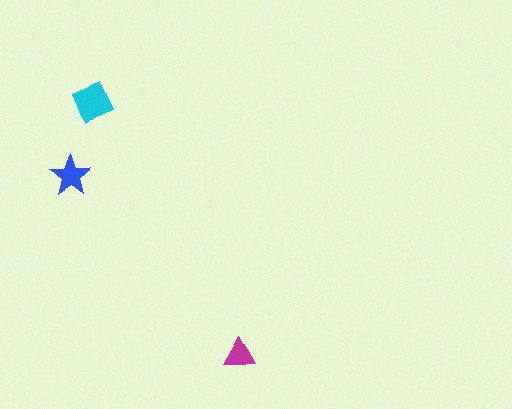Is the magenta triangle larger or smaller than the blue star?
Smaller.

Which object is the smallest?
The magenta triangle.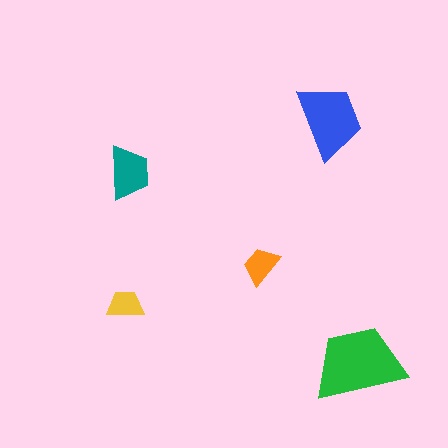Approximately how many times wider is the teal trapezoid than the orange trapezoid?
About 1.5 times wider.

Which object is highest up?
The blue trapezoid is topmost.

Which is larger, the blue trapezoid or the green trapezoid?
The green one.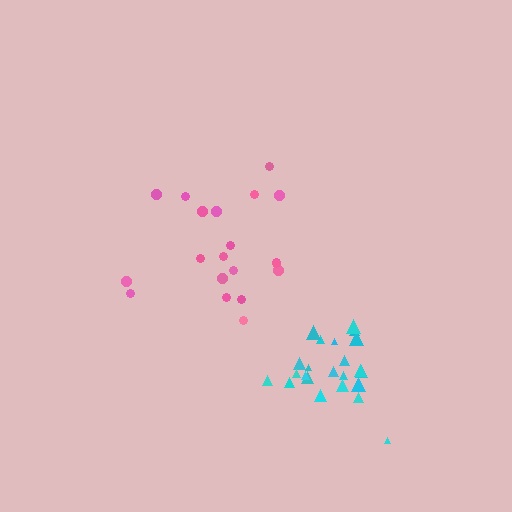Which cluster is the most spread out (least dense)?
Pink.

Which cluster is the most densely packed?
Cyan.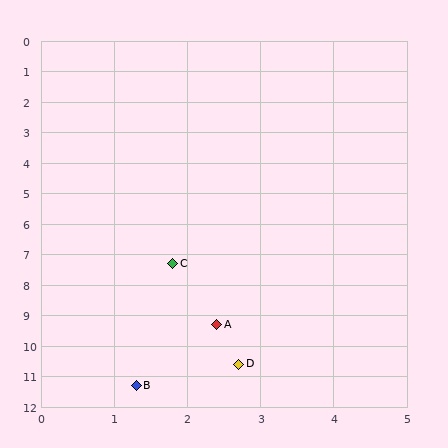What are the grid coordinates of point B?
Point B is at approximately (1.3, 11.3).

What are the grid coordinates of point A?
Point A is at approximately (2.4, 9.3).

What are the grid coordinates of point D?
Point D is at approximately (2.7, 10.6).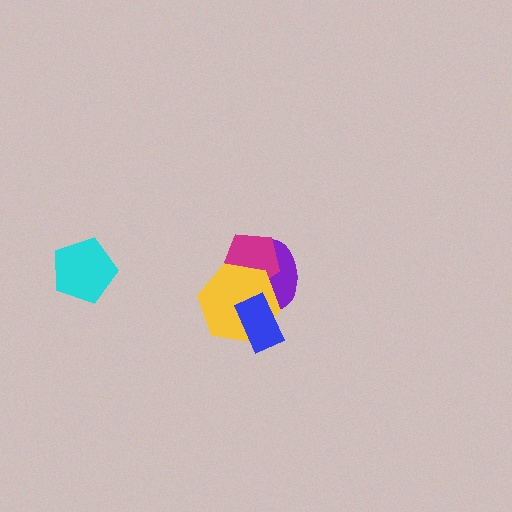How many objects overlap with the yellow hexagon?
3 objects overlap with the yellow hexagon.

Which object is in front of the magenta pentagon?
The yellow hexagon is in front of the magenta pentagon.